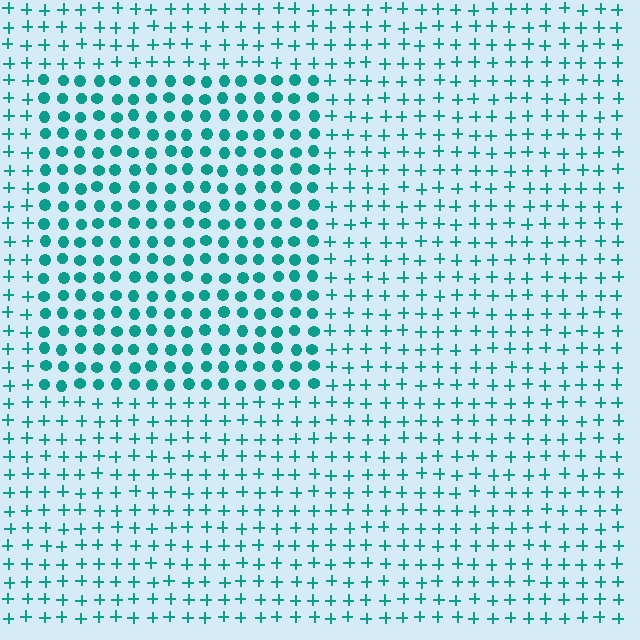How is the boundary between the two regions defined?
The boundary is defined by a change in element shape: circles inside vs. plus signs outside. All elements share the same color and spacing.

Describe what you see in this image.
The image is filled with small teal elements arranged in a uniform grid. A rectangle-shaped region contains circles, while the surrounding area contains plus signs. The boundary is defined purely by the change in element shape.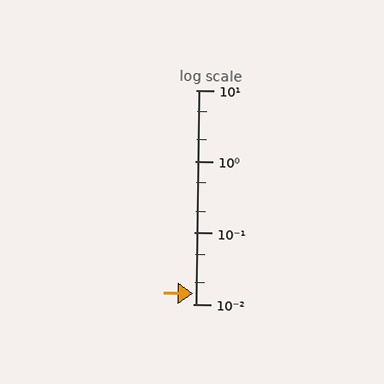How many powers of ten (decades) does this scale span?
The scale spans 3 decades, from 0.01 to 10.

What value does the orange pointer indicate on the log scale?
The pointer indicates approximately 0.014.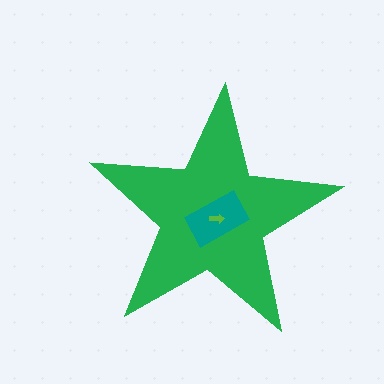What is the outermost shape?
The green star.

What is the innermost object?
The lime arrow.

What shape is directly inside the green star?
The teal rectangle.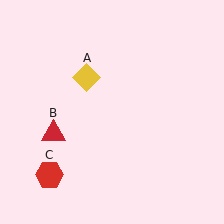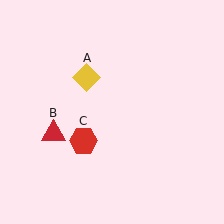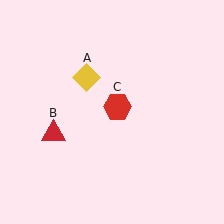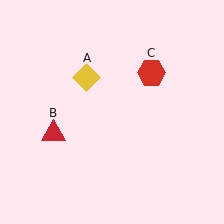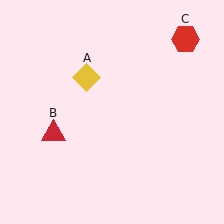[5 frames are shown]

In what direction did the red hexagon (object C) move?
The red hexagon (object C) moved up and to the right.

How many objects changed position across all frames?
1 object changed position: red hexagon (object C).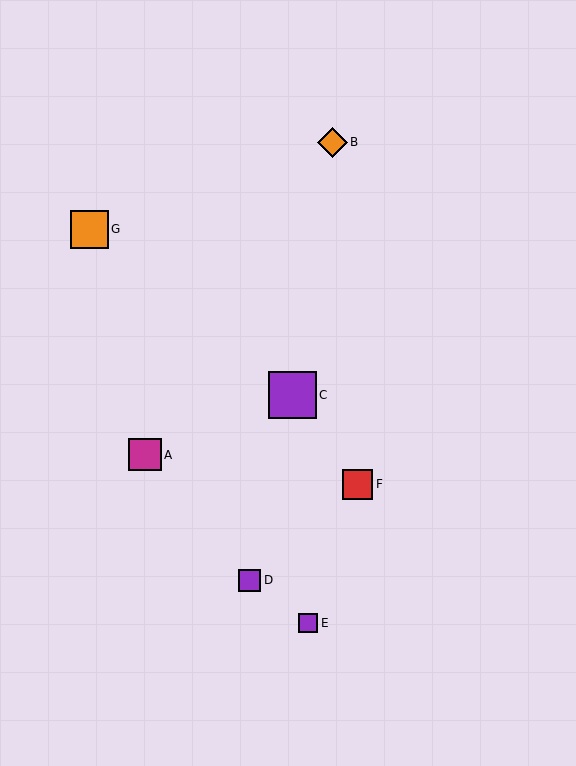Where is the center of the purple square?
The center of the purple square is at (308, 623).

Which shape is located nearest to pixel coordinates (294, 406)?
The purple square (labeled C) at (292, 395) is nearest to that location.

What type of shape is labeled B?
Shape B is an orange diamond.